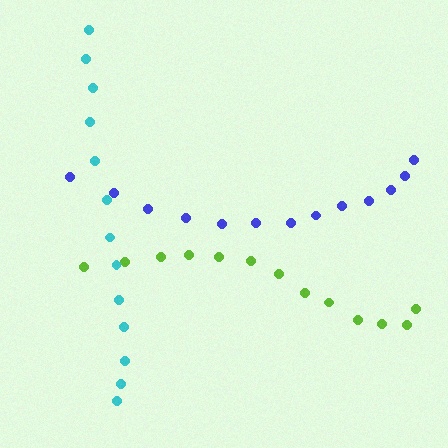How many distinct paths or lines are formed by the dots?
There are 3 distinct paths.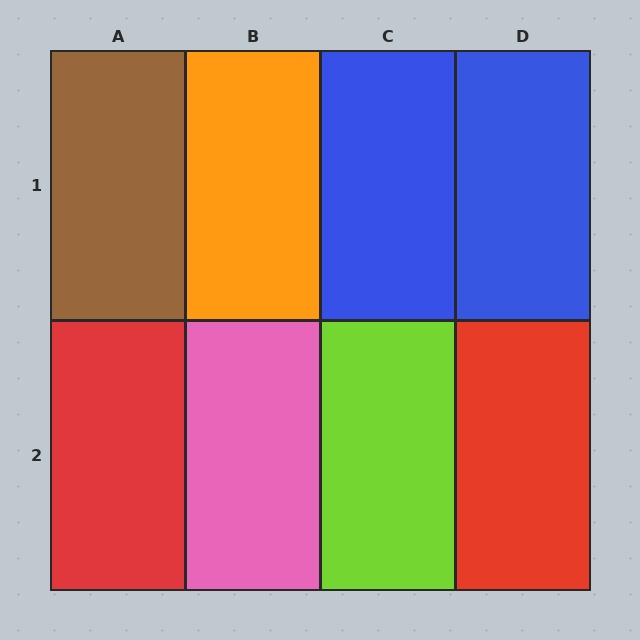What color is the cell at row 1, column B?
Orange.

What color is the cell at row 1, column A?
Brown.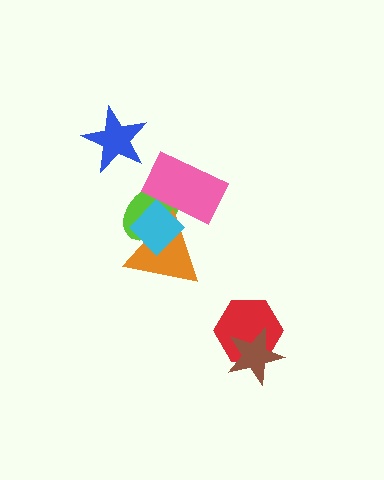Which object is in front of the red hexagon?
The brown star is in front of the red hexagon.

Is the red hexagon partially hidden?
Yes, it is partially covered by another shape.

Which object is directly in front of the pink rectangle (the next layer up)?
The orange triangle is directly in front of the pink rectangle.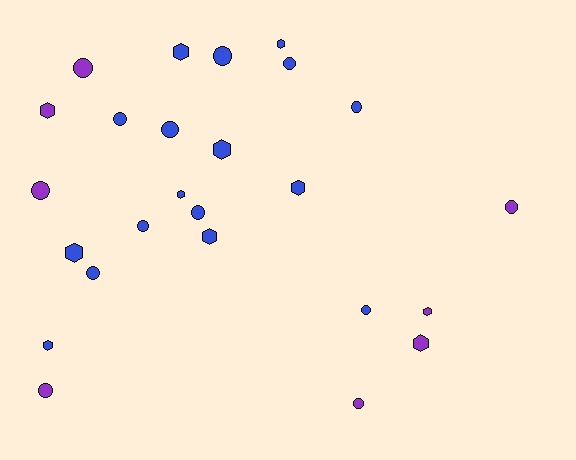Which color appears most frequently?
Blue, with 17 objects.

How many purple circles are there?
There are 5 purple circles.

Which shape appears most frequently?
Circle, with 14 objects.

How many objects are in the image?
There are 25 objects.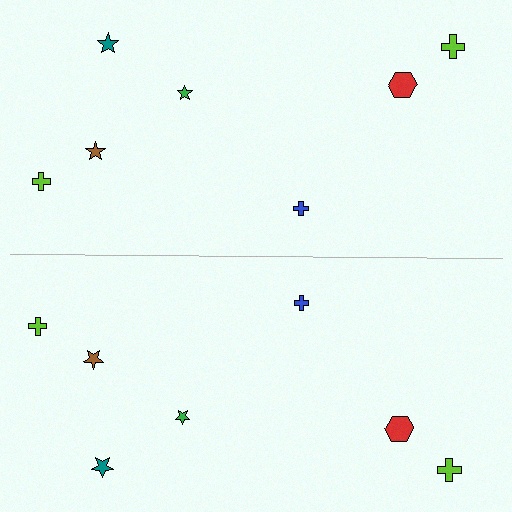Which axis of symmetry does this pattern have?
The pattern has a horizontal axis of symmetry running through the center of the image.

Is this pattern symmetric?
Yes, this pattern has bilateral (reflection) symmetry.